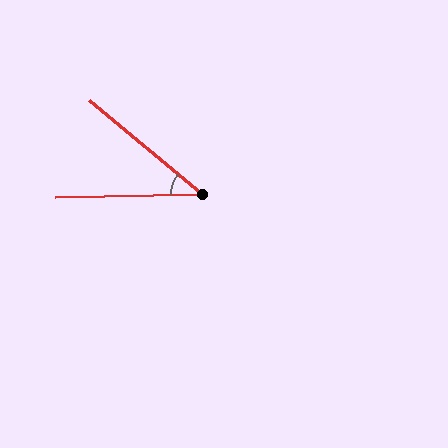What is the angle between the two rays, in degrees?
Approximately 41 degrees.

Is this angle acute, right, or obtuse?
It is acute.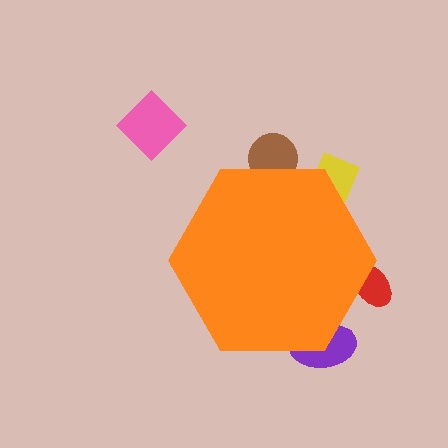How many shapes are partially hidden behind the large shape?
4 shapes are partially hidden.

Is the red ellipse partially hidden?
Yes, the red ellipse is partially hidden behind the orange hexagon.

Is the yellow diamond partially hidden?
Yes, the yellow diamond is partially hidden behind the orange hexagon.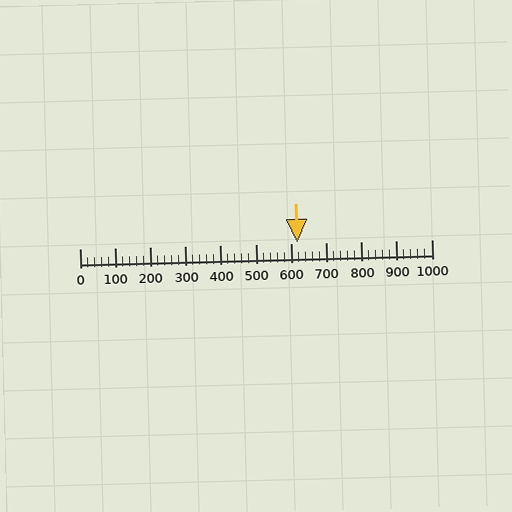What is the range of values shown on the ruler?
The ruler shows values from 0 to 1000.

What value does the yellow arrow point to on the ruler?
The yellow arrow points to approximately 617.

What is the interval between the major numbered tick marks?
The major tick marks are spaced 100 units apart.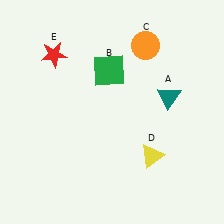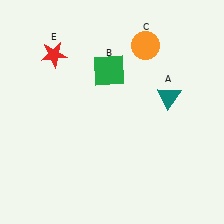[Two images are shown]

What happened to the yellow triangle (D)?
The yellow triangle (D) was removed in Image 2. It was in the bottom-right area of Image 1.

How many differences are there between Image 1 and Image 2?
There is 1 difference between the two images.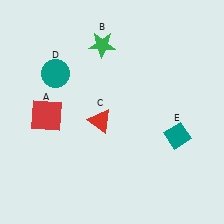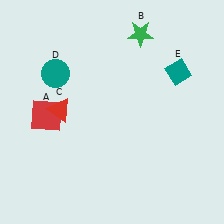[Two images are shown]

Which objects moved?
The objects that moved are: the green star (B), the red triangle (C), the teal diamond (E).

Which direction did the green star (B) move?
The green star (B) moved right.